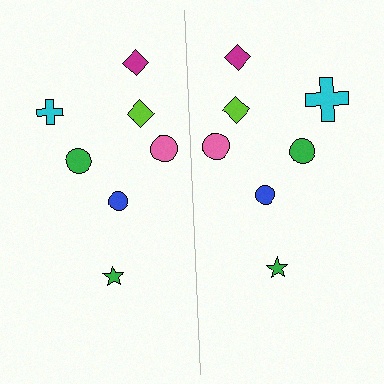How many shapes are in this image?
There are 14 shapes in this image.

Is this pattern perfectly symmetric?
No, the pattern is not perfectly symmetric. The cyan cross on the right side has a different size than its mirror counterpart.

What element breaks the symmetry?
The cyan cross on the right side has a different size than its mirror counterpart.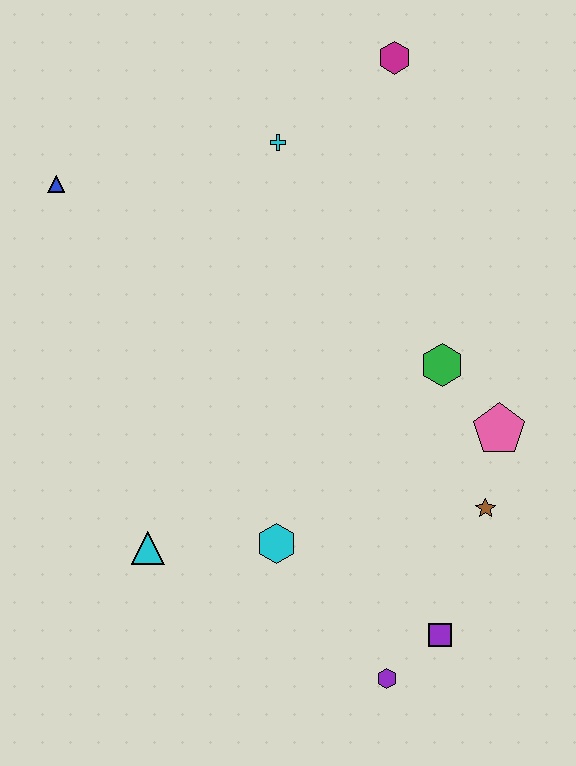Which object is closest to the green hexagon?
The pink pentagon is closest to the green hexagon.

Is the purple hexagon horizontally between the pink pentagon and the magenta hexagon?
No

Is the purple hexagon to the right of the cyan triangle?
Yes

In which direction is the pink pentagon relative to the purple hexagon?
The pink pentagon is above the purple hexagon.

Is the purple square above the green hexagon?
No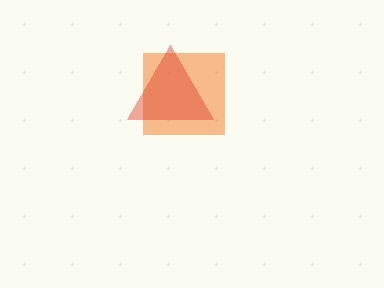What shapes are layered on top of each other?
The layered shapes are: an orange square, a red triangle.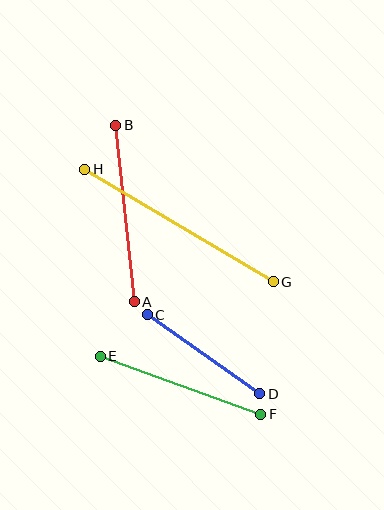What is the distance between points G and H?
The distance is approximately 220 pixels.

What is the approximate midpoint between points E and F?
The midpoint is at approximately (181, 385) pixels.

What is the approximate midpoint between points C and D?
The midpoint is at approximately (204, 354) pixels.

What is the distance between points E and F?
The distance is approximately 171 pixels.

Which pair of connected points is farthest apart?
Points G and H are farthest apart.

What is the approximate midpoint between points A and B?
The midpoint is at approximately (125, 213) pixels.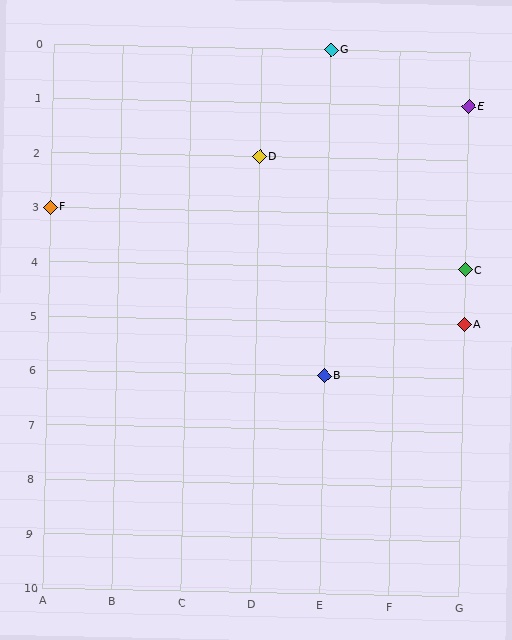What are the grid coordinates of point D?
Point D is at grid coordinates (D, 2).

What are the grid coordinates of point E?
Point E is at grid coordinates (G, 1).